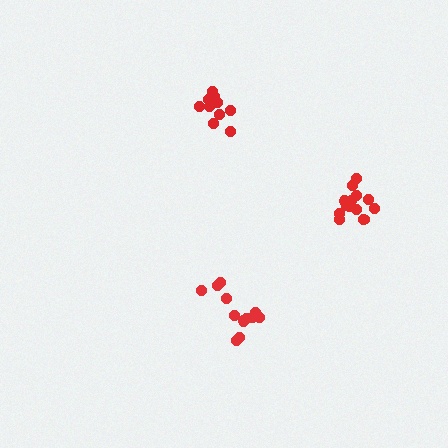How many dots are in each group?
Group 1: 12 dots, Group 2: 11 dots, Group 3: 15 dots (38 total).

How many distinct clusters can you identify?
There are 3 distinct clusters.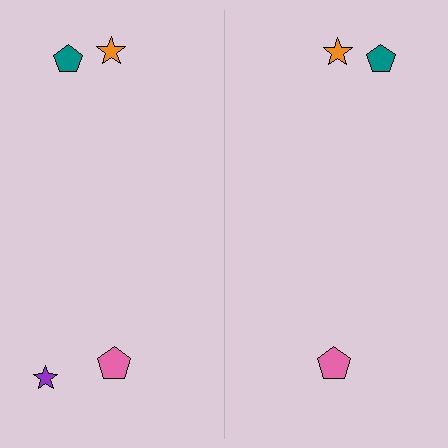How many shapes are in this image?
There are 7 shapes in this image.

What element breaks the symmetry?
A purple star is missing from the right side.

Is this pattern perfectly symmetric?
No, the pattern is not perfectly symmetric. A purple star is missing from the right side.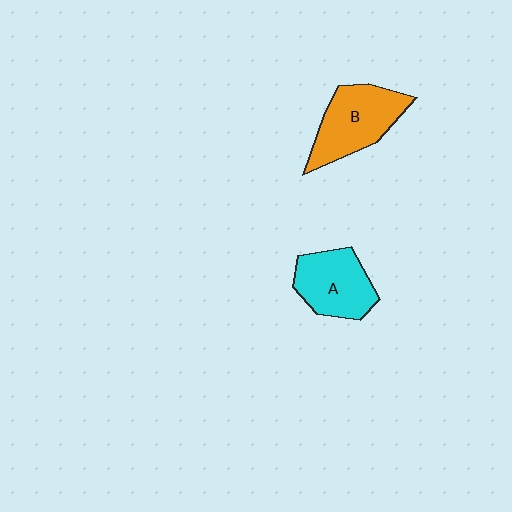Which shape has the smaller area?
Shape A (cyan).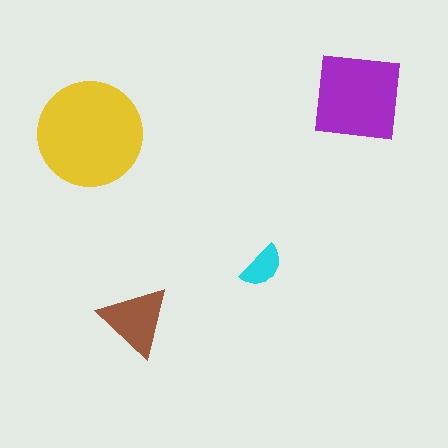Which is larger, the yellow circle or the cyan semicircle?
The yellow circle.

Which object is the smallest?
The cyan semicircle.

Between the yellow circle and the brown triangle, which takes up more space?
The yellow circle.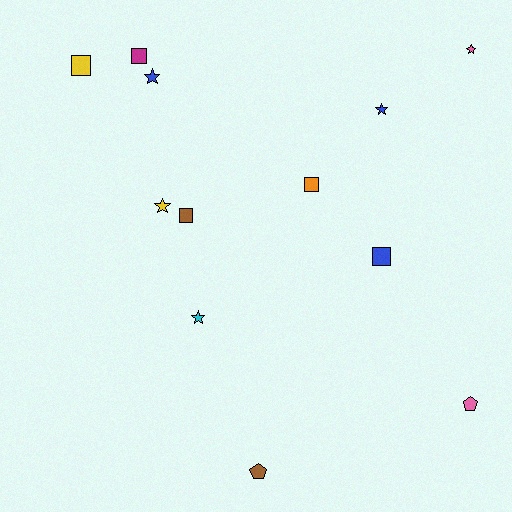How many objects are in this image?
There are 12 objects.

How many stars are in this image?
There are 5 stars.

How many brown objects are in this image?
There are 2 brown objects.